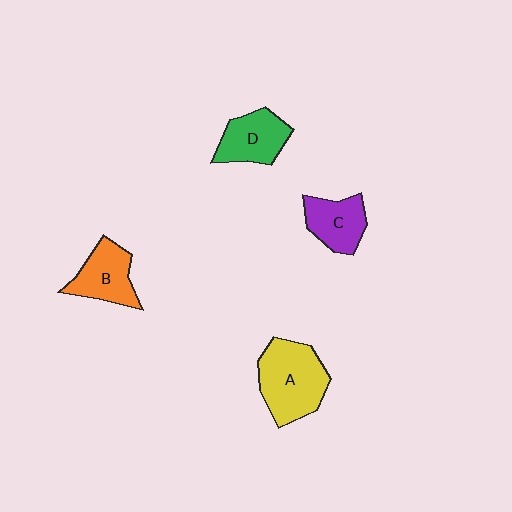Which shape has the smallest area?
Shape C (purple).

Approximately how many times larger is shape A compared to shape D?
Approximately 1.5 times.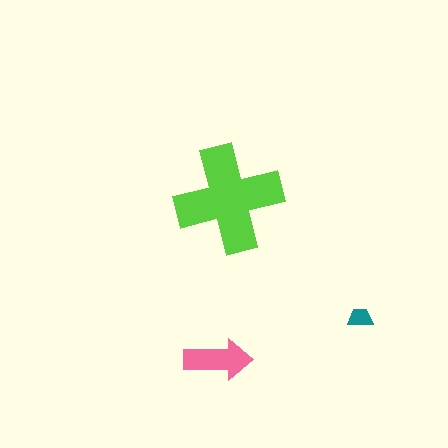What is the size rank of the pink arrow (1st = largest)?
2nd.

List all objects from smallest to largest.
The teal trapezoid, the pink arrow, the lime cross.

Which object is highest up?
The lime cross is topmost.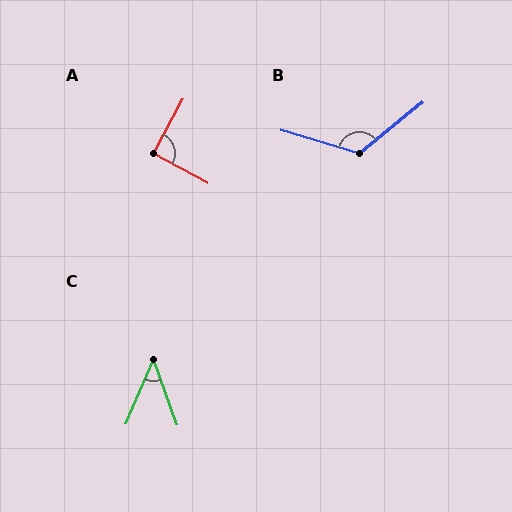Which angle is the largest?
B, at approximately 125 degrees.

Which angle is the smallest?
C, at approximately 43 degrees.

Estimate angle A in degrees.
Approximately 89 degrees.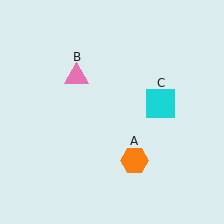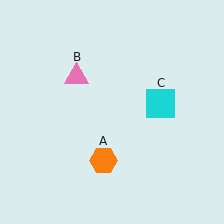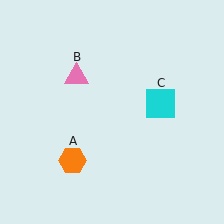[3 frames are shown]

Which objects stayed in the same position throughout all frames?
Pink triangle (object B) and cyan square (object C) remained stationary.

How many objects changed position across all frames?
1 object changed position: orange hexagon (object A).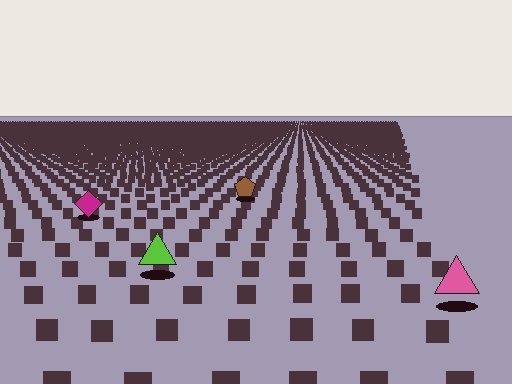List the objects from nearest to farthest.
From nearest to farthest: the pink triangle, the lime triangle, the magenta diamond, the brown pentagon.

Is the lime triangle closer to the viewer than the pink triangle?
No. The pink triangle is closer — you can tell from the texture gradient: the ground texture is coarser near it.